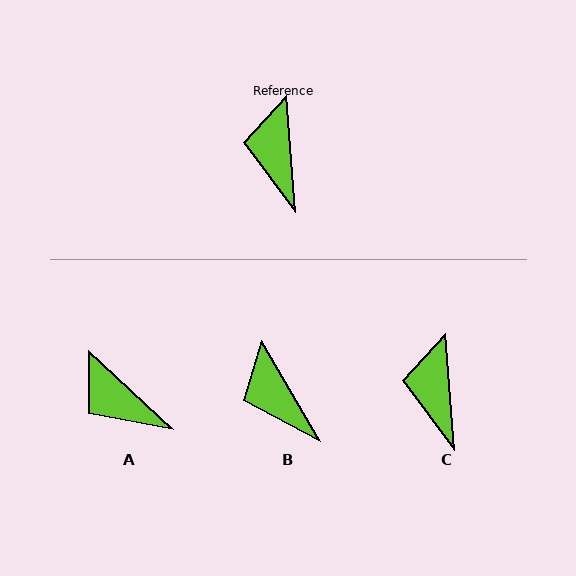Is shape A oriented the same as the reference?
No, it is off by about 42 degrees.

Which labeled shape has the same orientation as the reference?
C.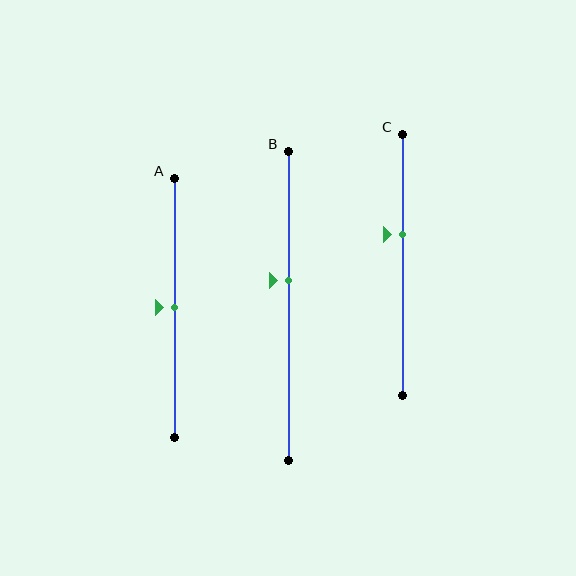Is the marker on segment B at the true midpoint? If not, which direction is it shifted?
No, the marker on segment B is shifted upward by about 8% of the segment length.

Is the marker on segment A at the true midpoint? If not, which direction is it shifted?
Yes, the marker on segment A is at the true midpoint.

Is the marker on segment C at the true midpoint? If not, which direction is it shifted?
No, the marker on segment C is shifted upward by about 12% of the segment length.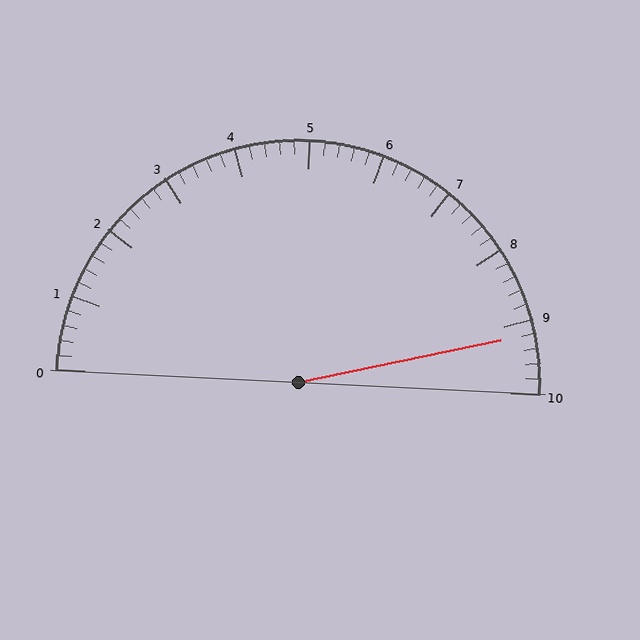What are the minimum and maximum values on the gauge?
The gauge ranges from 0 to 10.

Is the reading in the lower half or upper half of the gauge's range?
The reading is in the upper half of the range (0 to 10).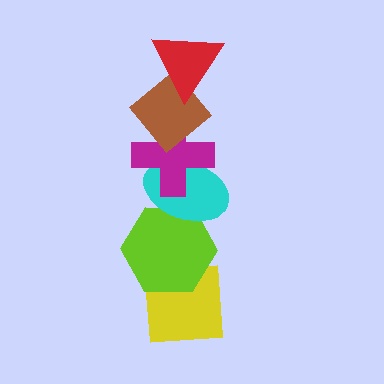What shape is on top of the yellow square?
The lime hexagon is on top of the yellow square.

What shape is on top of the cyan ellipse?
The magenta cross is on top of the cyan ellipse.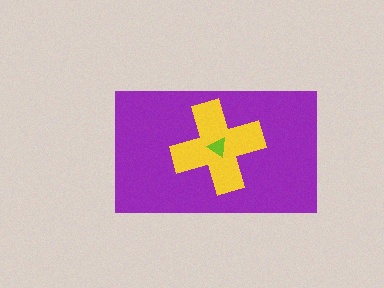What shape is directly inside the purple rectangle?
The yellow cross.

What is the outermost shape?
The purple rectangle.